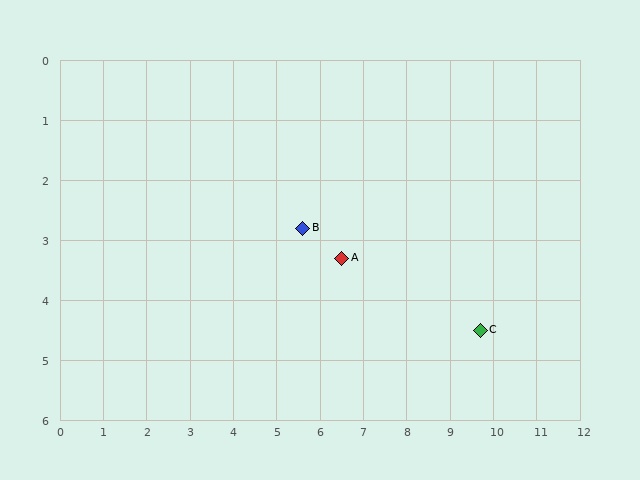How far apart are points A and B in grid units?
Points A and B are about 1.0 grid units apart.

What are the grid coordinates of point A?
Point A is at approximately (6.5, 3.3).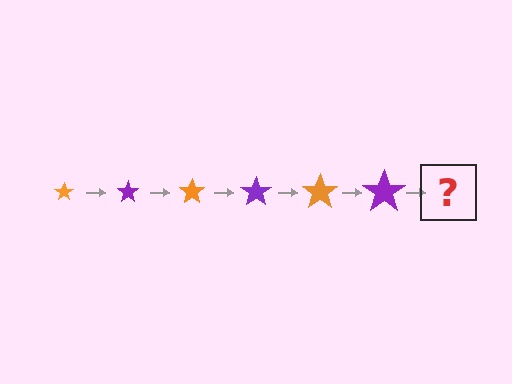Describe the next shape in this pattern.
It should be an orange star, larger than the previous one.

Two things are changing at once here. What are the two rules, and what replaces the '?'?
The two rules are that the star grows larger each step and the color cycles through orange and purple. The '?' should be an orange star, larger than the previous one.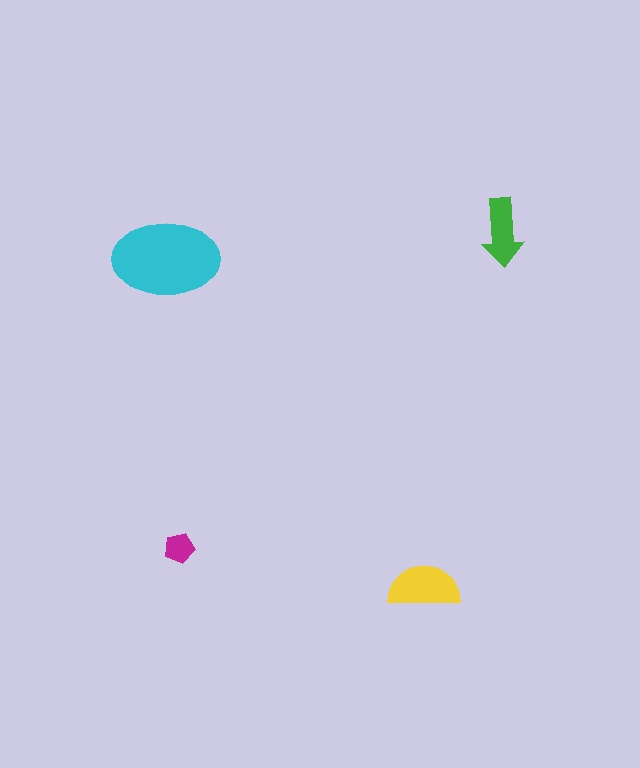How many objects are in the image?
There are 4 objects in the image.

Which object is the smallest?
The magenta pentagon.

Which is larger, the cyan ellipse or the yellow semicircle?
The cyan ellipse.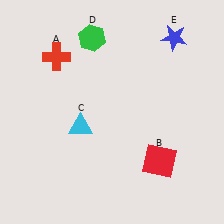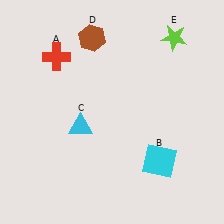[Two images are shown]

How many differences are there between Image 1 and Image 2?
There are 3 differences between the two images.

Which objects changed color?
B changed from red to cyan. D changed from green to brown. E changed from blue to lime.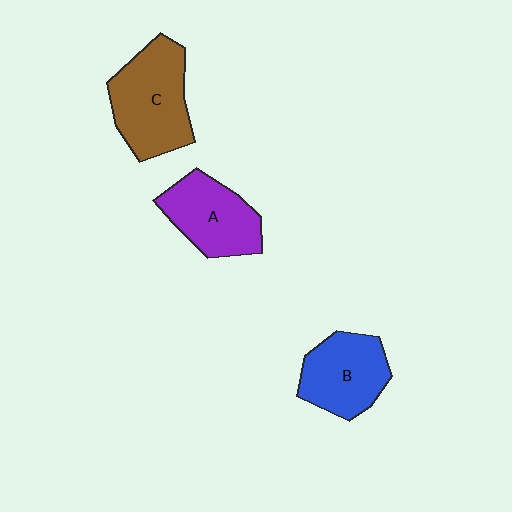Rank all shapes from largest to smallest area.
From largest to smallest: C (brown), A (purple), B (blue).